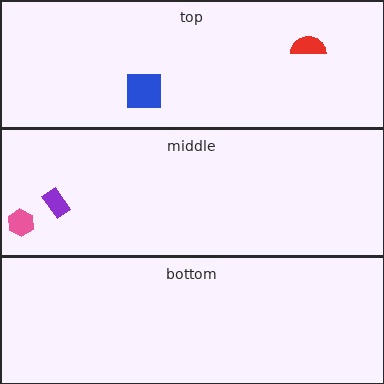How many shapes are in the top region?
2.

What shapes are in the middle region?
The purple rectangle, the pink hexagon.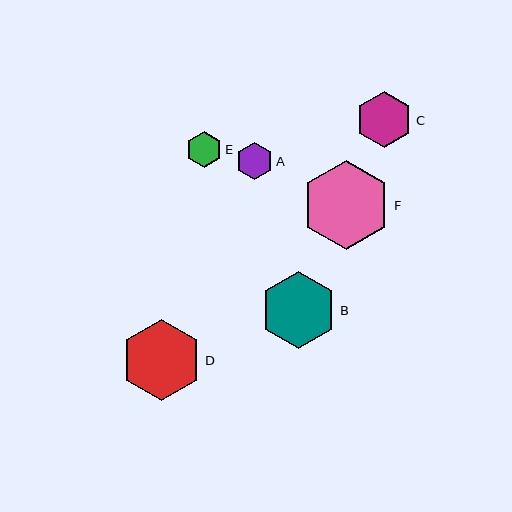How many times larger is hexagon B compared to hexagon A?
Hexagon B is approximately 2.1 times the size of hexagon A.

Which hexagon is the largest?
Hexagon F is the largest with a size of approximately 89 pixels.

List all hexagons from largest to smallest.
From largest to smallest: F, D, B, C, A, E.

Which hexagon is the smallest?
Hexagon E is the smallest with a size of approximately 36 pixels.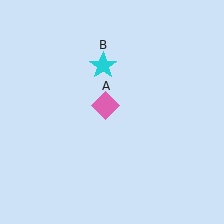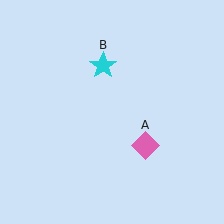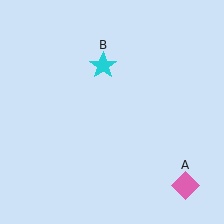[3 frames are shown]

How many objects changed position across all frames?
1 object changed position: pink diamond (object A).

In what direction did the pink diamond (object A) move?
The pink diamond (object A) moved down and to the right.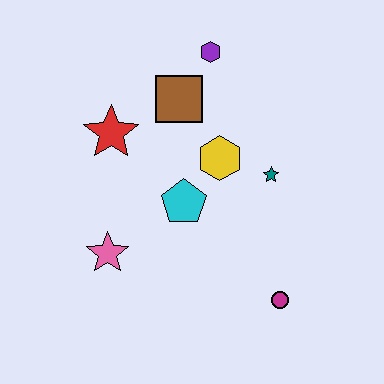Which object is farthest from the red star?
The magenta circle is farthest from the red star.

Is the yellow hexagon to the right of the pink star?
Yes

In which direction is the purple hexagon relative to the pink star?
The purple hexagon is above the pink star.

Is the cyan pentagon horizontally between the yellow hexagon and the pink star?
Yes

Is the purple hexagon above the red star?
Yes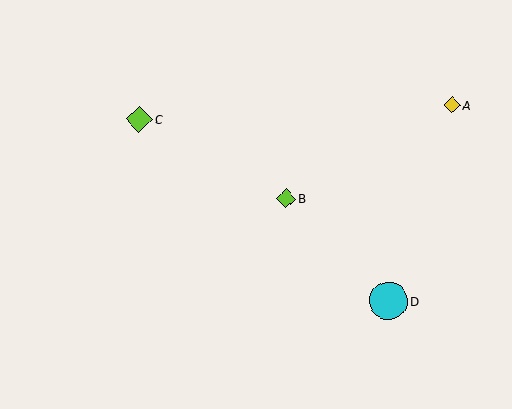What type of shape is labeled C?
Shape C is a lime diamond.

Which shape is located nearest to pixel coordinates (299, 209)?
The lime diamond (labeled B) at (286, 198) is nearest to that location.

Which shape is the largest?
The cyan circle (labeled D) is the largest.